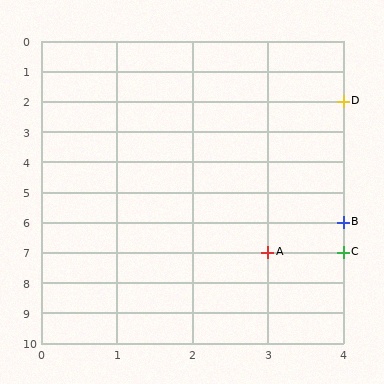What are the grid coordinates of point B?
Point B is at grid coordinates (4, 6).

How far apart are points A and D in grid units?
Points A and D are 1 column and 5 rows apart (about 5.1 grid units diagonally).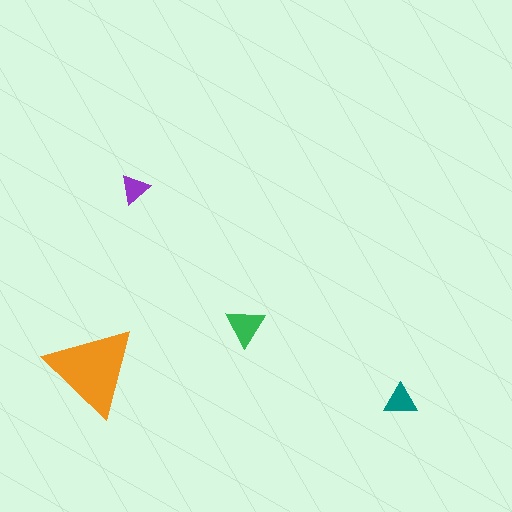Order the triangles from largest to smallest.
the orange one, the green one, the teal one, the purple one.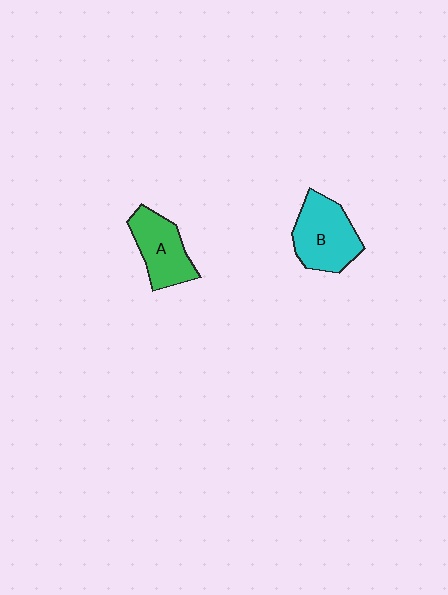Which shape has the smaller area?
Shape A (green).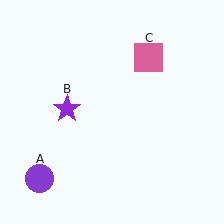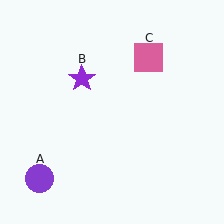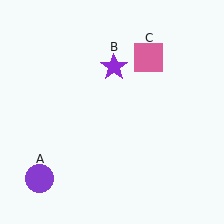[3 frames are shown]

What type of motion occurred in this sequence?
The purple star (object B) rotated clockwise around the center of the scene.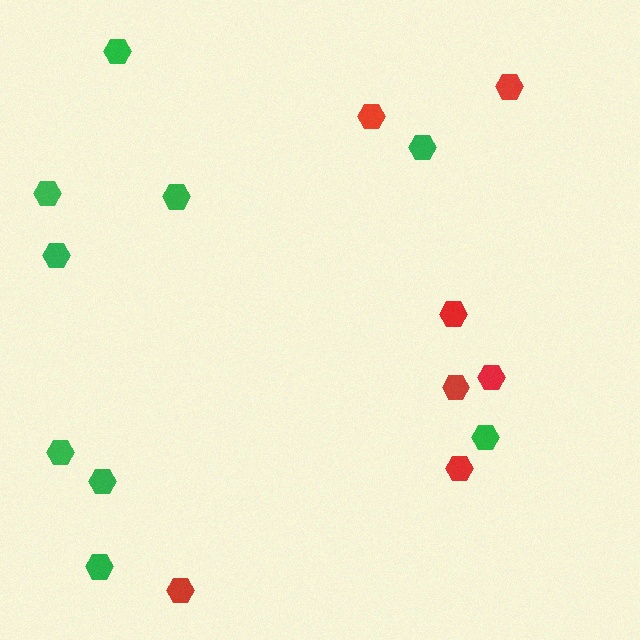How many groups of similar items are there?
There are 2 groups: one group of green hexagons (9) and one group of red hexagons (7).